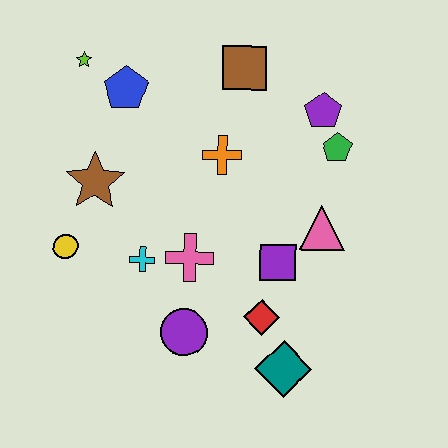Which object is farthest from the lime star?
The teal diamond is farthest from the lime star.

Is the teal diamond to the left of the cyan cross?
No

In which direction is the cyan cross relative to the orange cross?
The cyan cross is below the orange cross.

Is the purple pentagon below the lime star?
Yes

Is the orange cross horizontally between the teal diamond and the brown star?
Yes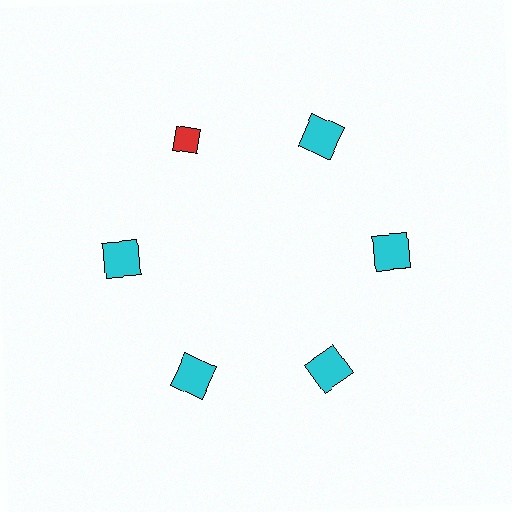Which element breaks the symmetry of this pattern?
The red diamond at roughly the 11 o'clock position breaks the symmetry. All other shapes are cyan squares.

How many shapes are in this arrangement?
There are 6 shapes arranged in a ring pattern.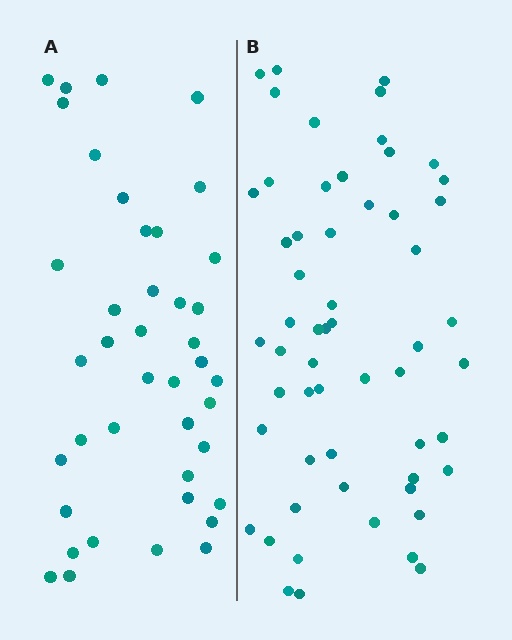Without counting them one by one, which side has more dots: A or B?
Region B (the right region) has more dots.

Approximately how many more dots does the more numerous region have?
Region B has approximately 15 more dots than region A.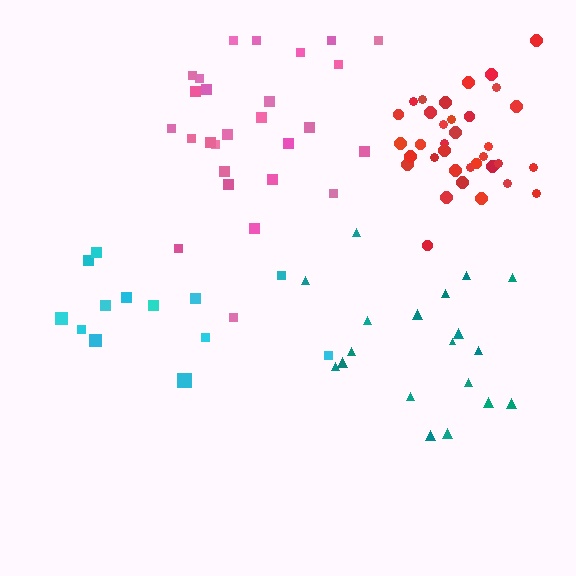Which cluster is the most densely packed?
Red.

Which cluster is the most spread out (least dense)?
Cyan.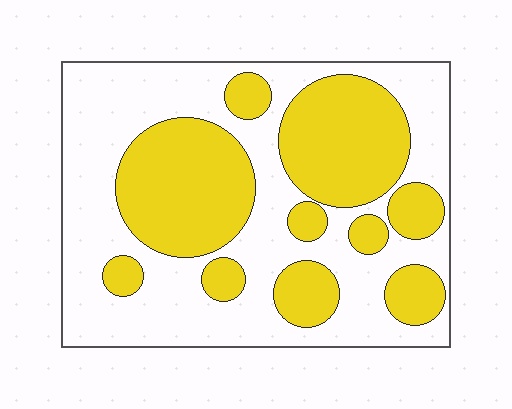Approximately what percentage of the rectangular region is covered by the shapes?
Approximately 40%.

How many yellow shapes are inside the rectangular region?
10.